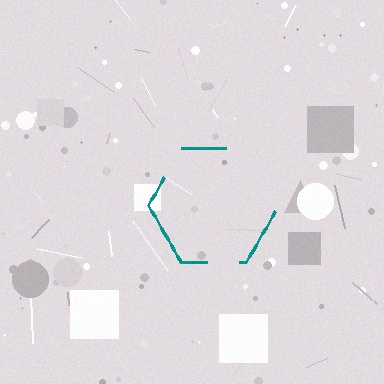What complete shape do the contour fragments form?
The contour fragments form a hexagon.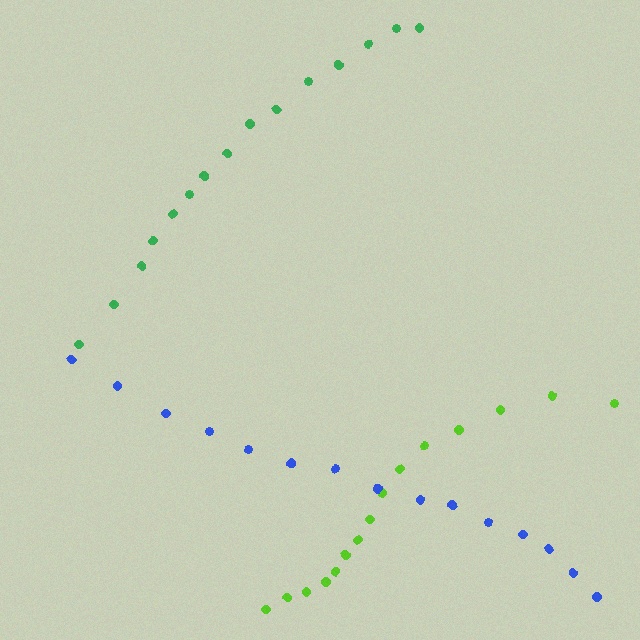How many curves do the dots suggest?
There are 3 distinct paths.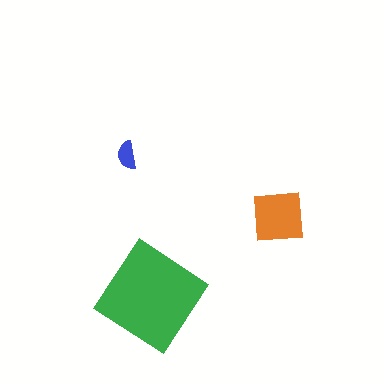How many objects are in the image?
There are 3 objects in the image.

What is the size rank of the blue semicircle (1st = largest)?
3rd.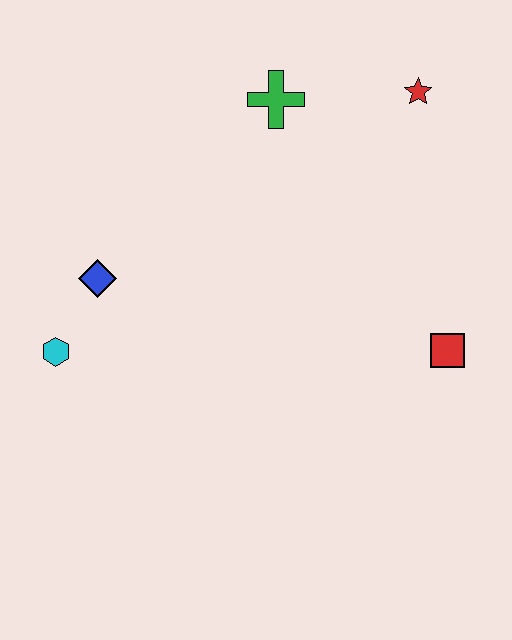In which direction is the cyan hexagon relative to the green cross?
The cyan hexagon is below the green cross.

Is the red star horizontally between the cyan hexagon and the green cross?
No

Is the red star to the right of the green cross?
Yes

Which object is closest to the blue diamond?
The cyan hexagon is closest to the blue diamond.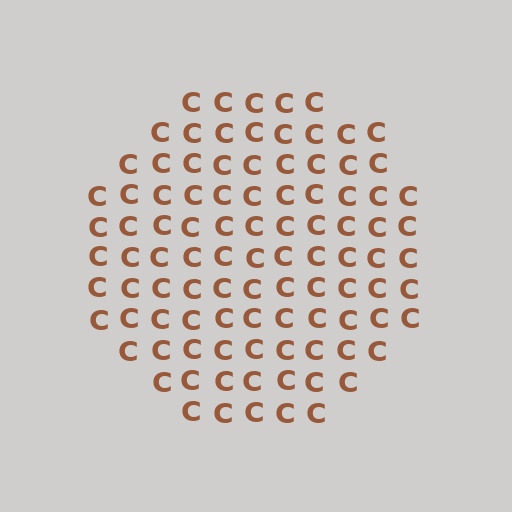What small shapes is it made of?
It is made of small letter C's.